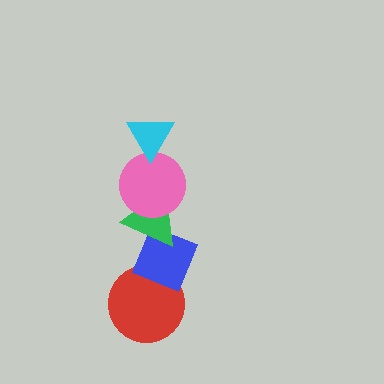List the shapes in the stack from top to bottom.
From top to bottom: the cyan triangle, the pink circle, the green triangle, the blue diamond, the red circle.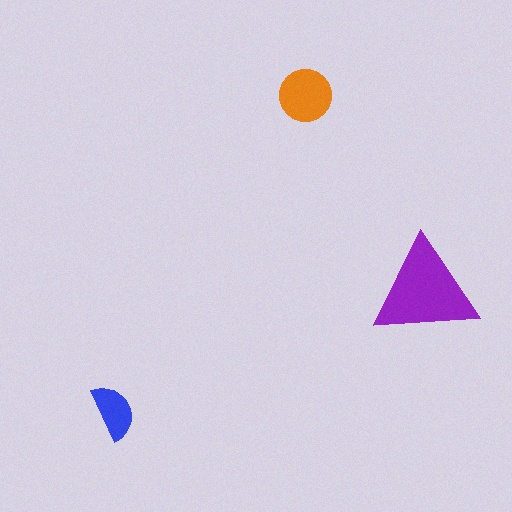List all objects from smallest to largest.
The blue semicircle, the orange circle, the purple triangle.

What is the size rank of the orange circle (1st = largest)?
2nd.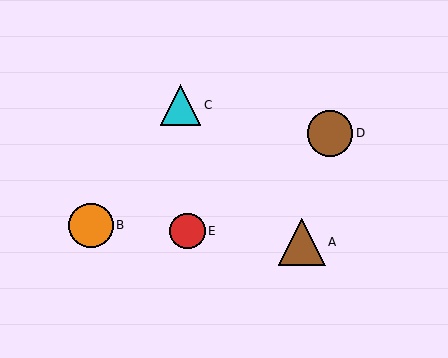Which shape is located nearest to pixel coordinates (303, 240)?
The brown triangle (labeled A) at (302, 242) is nearest to that location.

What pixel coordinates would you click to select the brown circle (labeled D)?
Click at (330, 133) to select the brown circle D.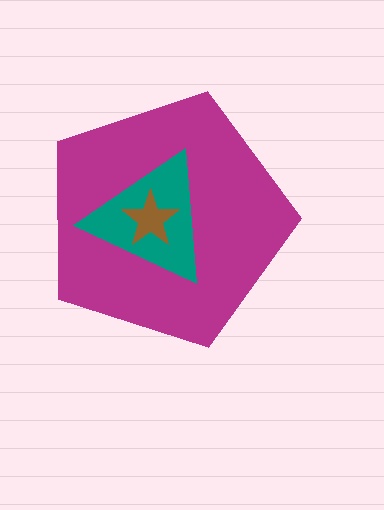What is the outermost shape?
The magenta pentagon.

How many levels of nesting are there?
3.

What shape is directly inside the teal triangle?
The brown star.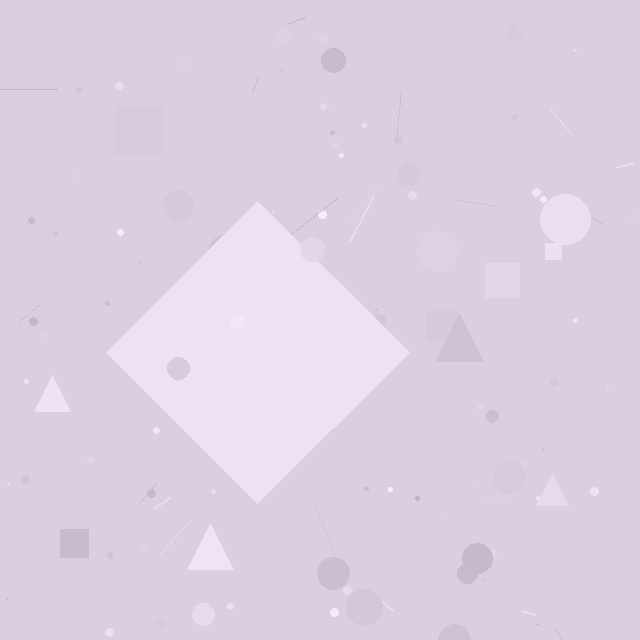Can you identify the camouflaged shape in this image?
The camouflaged shape is a diamond.